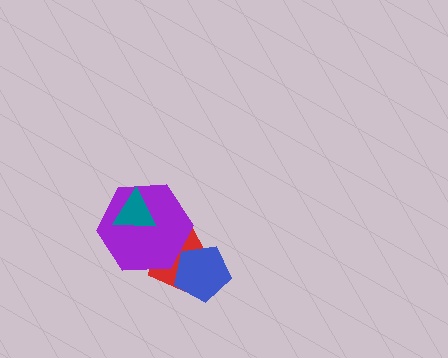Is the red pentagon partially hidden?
Yes, it is partially covered by another shape.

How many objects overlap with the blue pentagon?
1 object overlaps with the blue pentagon.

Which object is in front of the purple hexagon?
The teal triangle is in front of the purple hexagon.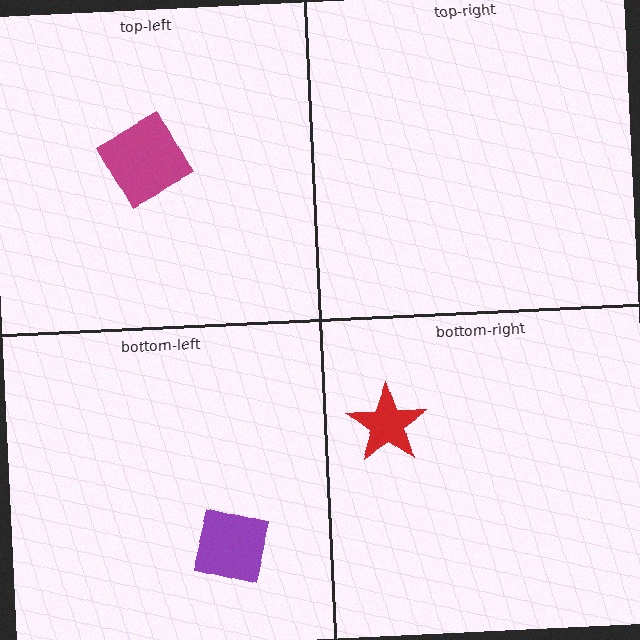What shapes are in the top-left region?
The magenta square.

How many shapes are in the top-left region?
1.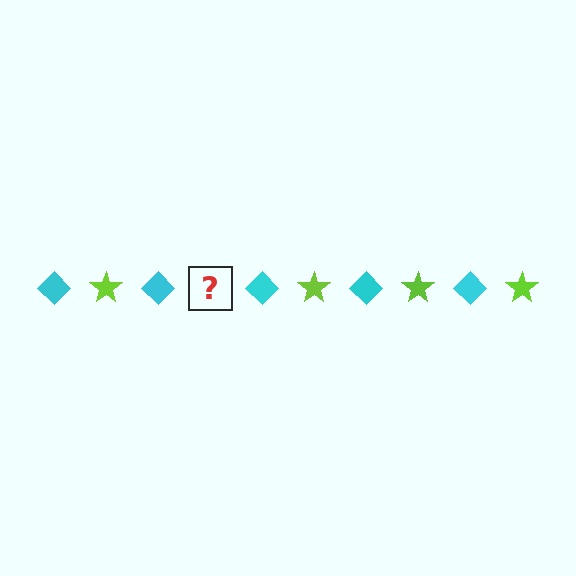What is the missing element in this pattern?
The missing element is a lime star.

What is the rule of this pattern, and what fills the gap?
The rule is that the pattern alternates between cyan diamond and lime star. The gap should be filled with a lime star.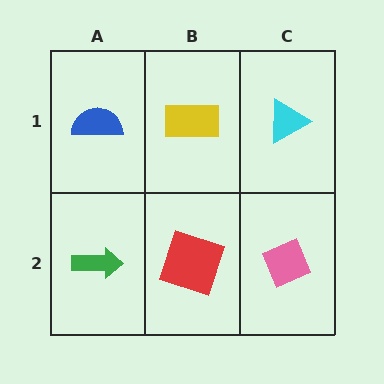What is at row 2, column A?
A green arrow.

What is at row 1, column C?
A cyan triangle.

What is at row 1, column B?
A yellow rectangle.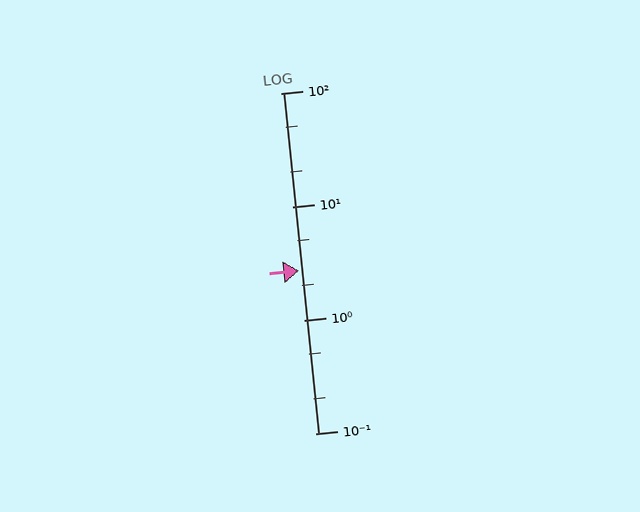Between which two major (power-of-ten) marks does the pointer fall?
The pointer is between 1 and 10.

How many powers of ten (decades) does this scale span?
The scale spans 3 decades, from 0.1 to 100.